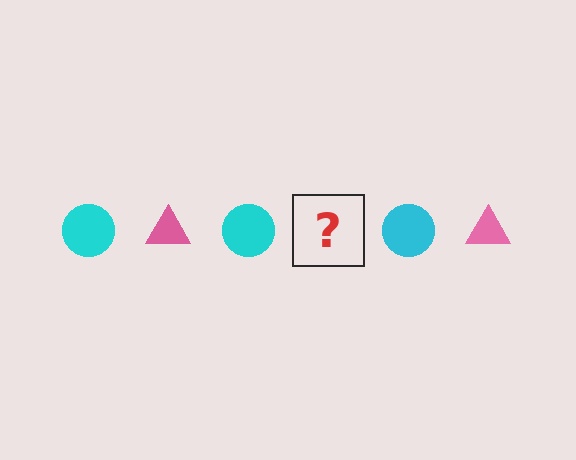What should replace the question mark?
The question mark should be replaced with a pink triangle.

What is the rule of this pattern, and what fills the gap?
The rule is that the pattern alternates between cyan circle and pink triangle. The gap should be filled with a pink triangle.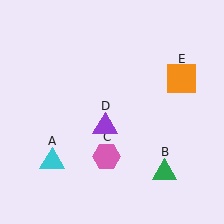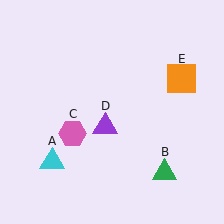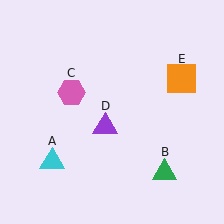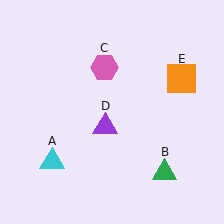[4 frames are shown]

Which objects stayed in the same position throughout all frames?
Cyan triangle (object A) and green triangle (object B) and purple triangle (object D) and orange square (object E) remained stationary.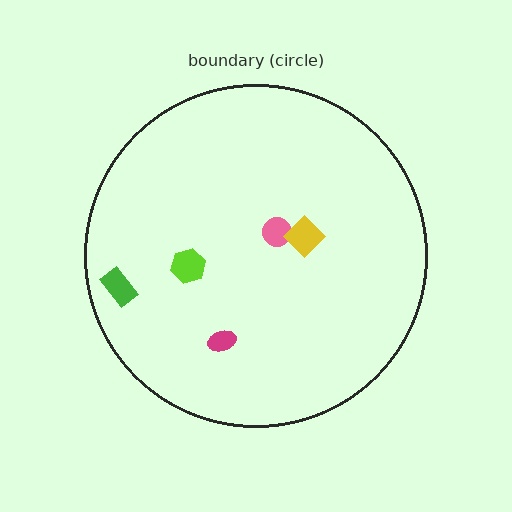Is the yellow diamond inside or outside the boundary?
Inside.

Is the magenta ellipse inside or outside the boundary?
Inside.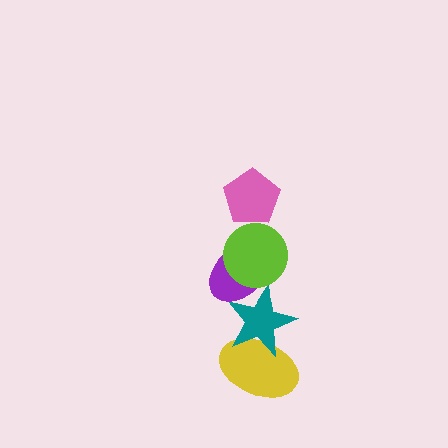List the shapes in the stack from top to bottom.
From top to bottom: the pink pentagon, the lime circle, the purple ellipse, the teal star, the yellow ellipse.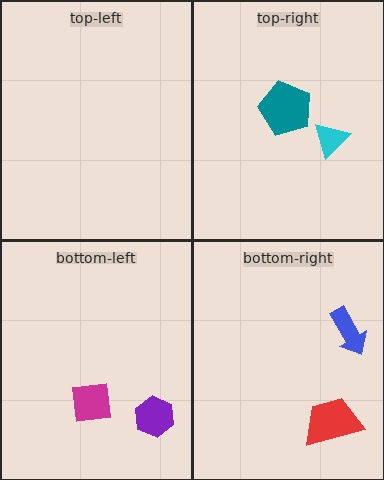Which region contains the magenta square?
The bottom-left region.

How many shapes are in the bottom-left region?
2.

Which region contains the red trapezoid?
The bottom-right region.